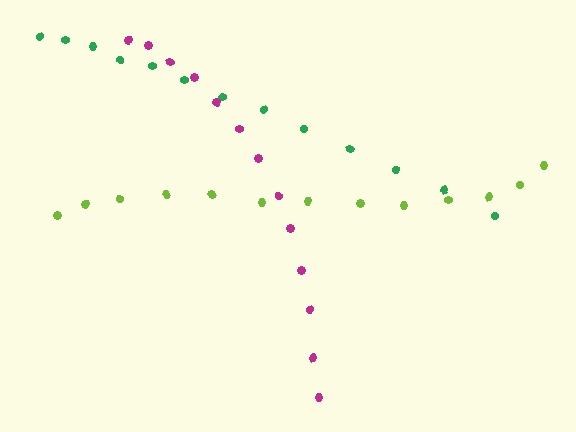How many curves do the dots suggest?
There are 3 distinct paths.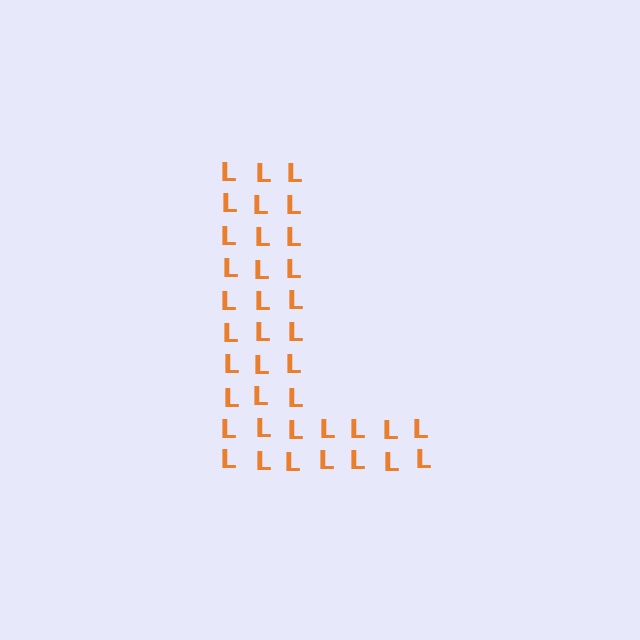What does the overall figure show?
The overall figure shows the letter L.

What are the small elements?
The small elements are letter L's.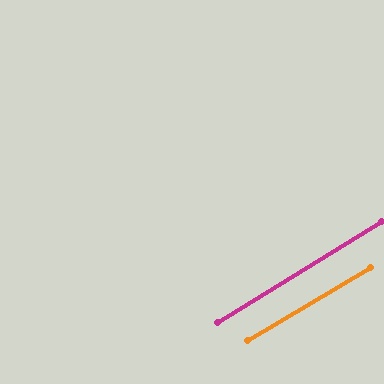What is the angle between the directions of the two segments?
Approximately 1 degree.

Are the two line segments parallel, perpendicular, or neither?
Parallel — their directions differ by only 1.1°.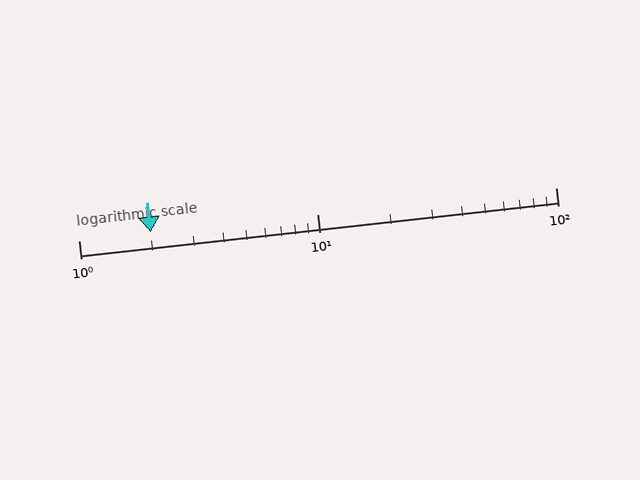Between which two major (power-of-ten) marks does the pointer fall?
The pointer is between 1 and 10.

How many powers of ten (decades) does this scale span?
The scale spans 2 decades, from 1 to 100.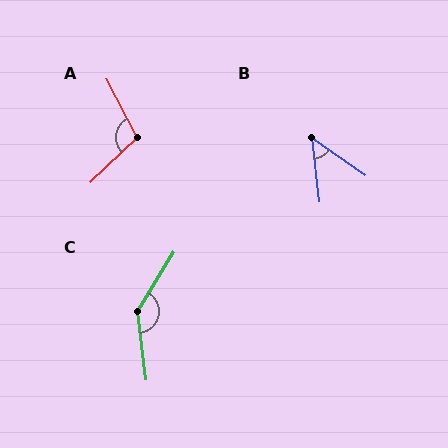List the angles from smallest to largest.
B (49°), A (106°), C (141°).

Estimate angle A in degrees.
Approximately 106 degrees.